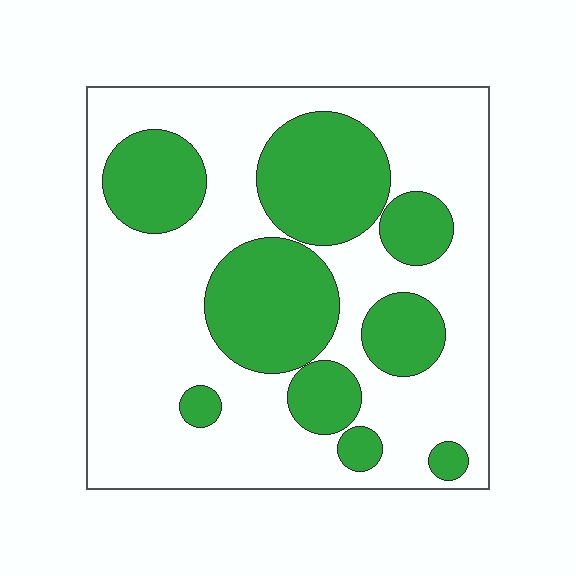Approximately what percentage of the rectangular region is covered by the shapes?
Approximately 35%.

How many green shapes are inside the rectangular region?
9.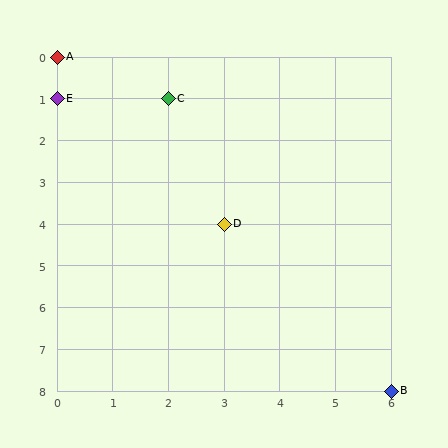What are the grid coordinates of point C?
Point C is at grid coordinates (2, 1).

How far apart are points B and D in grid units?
Points B and D are 3 columns and 4 rows apart (about 5.0 grid units diagonally).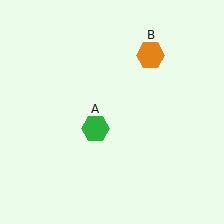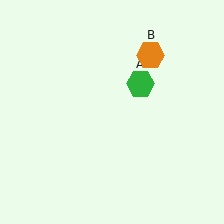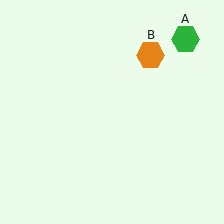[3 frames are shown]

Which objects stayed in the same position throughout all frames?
Orange hexagon (object B) remained stationary.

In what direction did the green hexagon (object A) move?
The green hexagon (object A) moved up and to the right.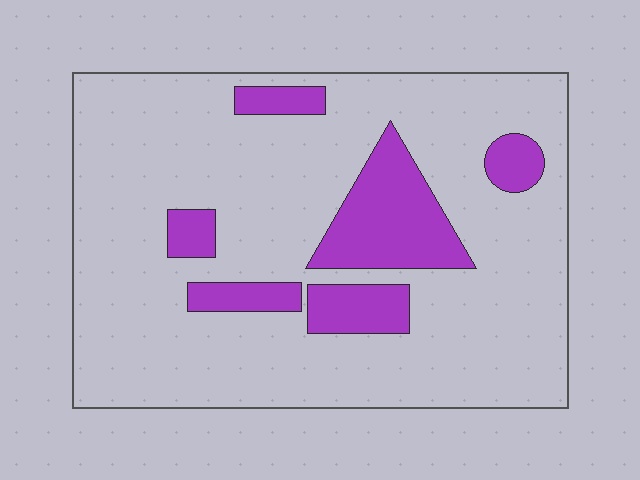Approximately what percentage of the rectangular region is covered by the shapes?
Approximately 20%.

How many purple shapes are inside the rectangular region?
6.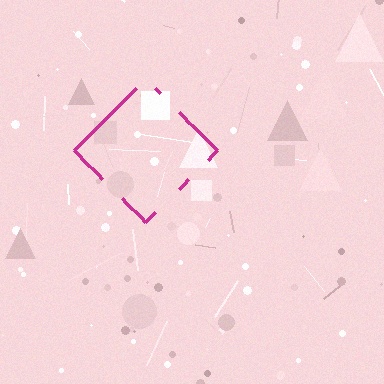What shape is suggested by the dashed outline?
The dashed outline suggests a diamond.